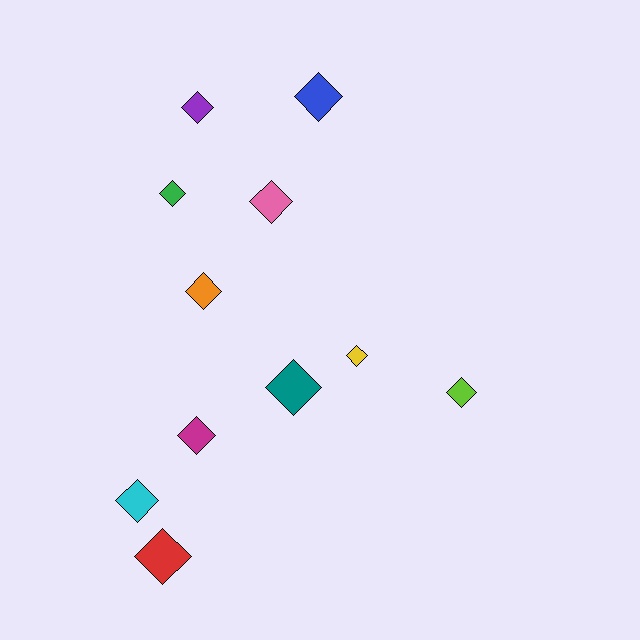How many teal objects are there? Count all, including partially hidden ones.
There is 1 teal object.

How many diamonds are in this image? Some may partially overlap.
There are 11 diamonds.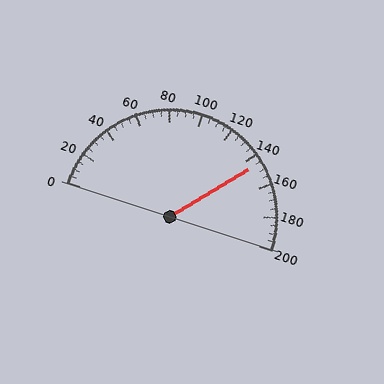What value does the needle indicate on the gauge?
The needle indicates approximately 145.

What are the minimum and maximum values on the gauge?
The gauge ranges from 0 to 200.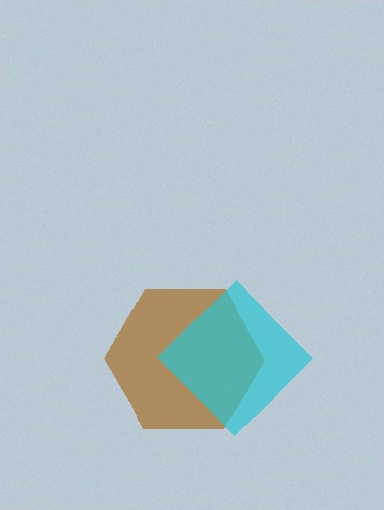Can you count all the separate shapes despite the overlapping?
Yes, there are 2 separate shapes.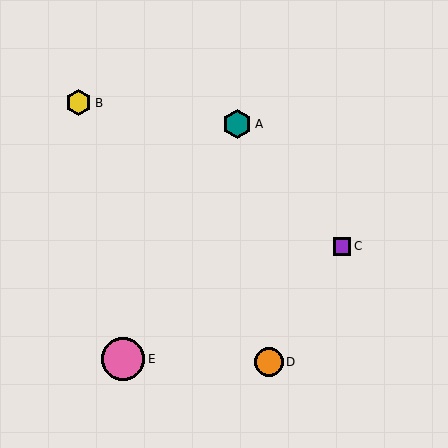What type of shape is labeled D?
Shape D is an orange circle.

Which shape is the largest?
The pink circle (labeled E) is the largest.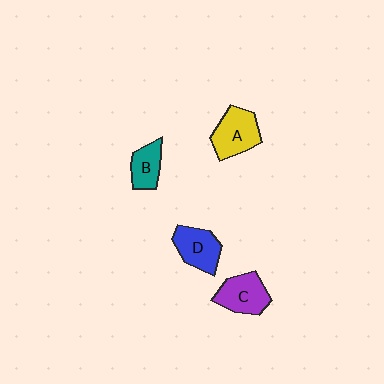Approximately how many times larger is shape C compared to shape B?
Approximately 1.4 times.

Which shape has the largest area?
Shape A (yellow).